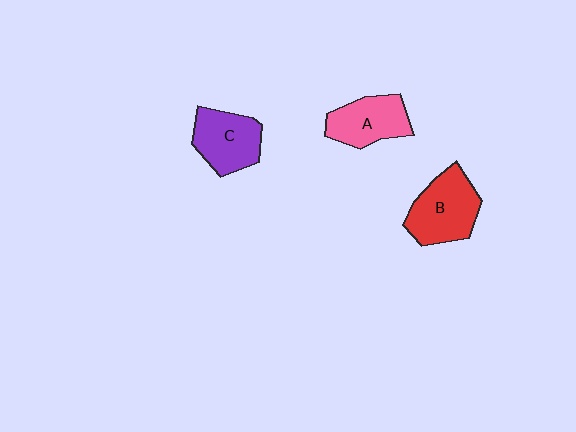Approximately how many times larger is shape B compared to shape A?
Approximately 1.2 times.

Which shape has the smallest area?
Shape A (pink).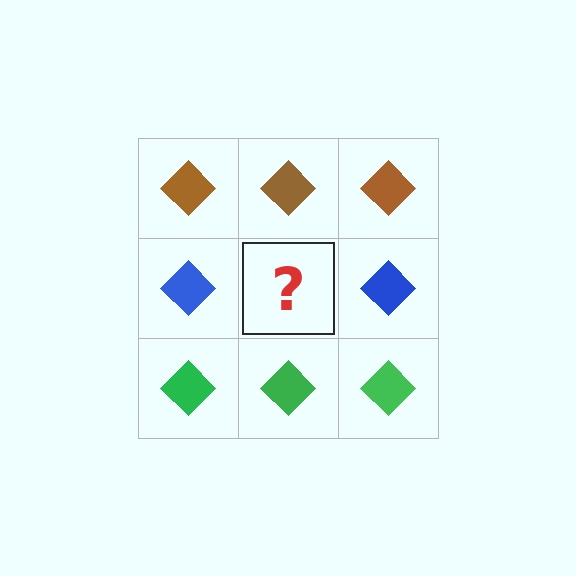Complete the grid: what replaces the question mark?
The question mark should be replaced with a blue diamond.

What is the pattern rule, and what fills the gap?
The rule is that each row has a consistent color. The gap should be filled with a blue diamond.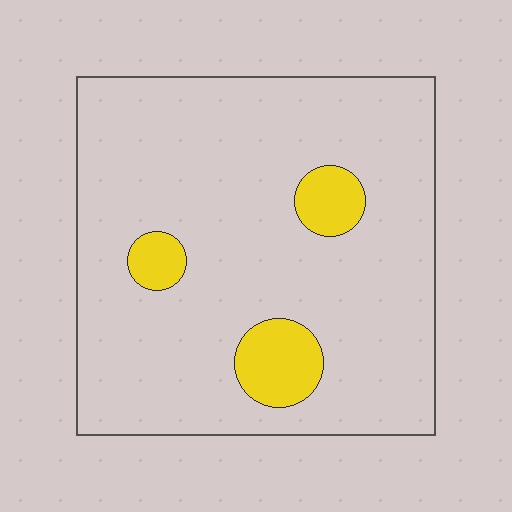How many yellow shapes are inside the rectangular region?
3.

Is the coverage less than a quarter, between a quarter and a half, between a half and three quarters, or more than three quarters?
Less than a quarter.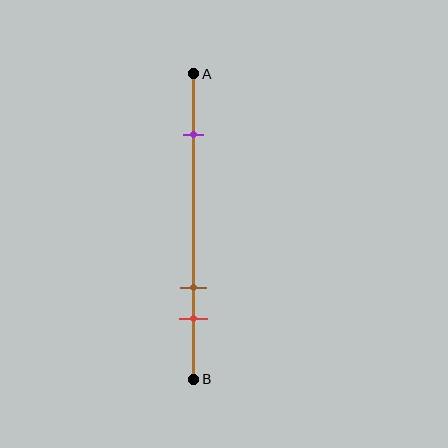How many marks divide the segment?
There are 3 marks dividing the segment.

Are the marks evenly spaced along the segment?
No, the marks are not evenly spaced.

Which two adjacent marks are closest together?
The brown and red marks are the closest adjacent pair.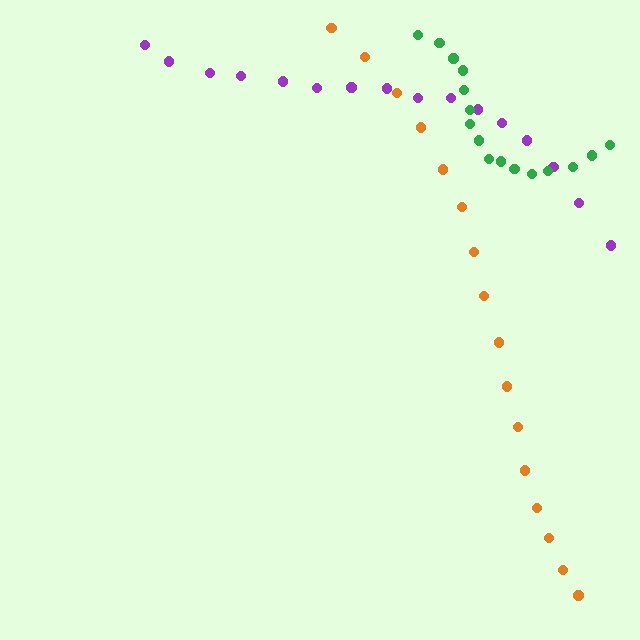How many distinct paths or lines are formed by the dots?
There are 3 distinct paths.